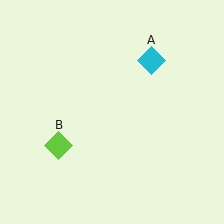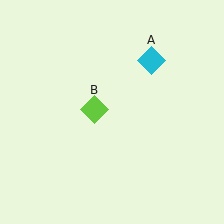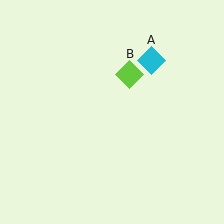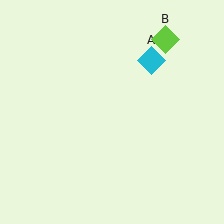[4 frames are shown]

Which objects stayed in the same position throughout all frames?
Cyan diamond (object A) remained stationary.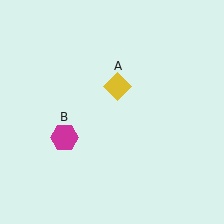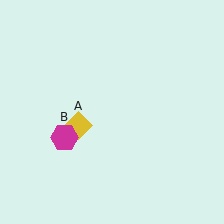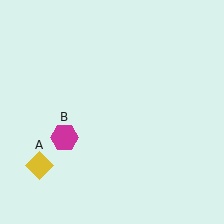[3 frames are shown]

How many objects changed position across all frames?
1 object changed position: yellow diamond (object A).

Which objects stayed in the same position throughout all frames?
Magenta hexagon (object B) remained stationary.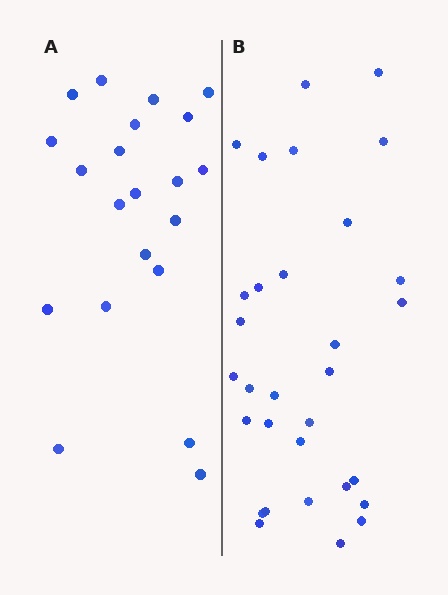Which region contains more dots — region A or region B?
Region B (the right region) has more dots.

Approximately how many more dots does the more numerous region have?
Region B has roughly 10 or so more dots than region A.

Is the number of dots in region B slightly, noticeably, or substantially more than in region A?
Region B has substantially more. The ratio is roughly 1.5 to 1.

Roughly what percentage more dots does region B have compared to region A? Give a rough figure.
About 50% more.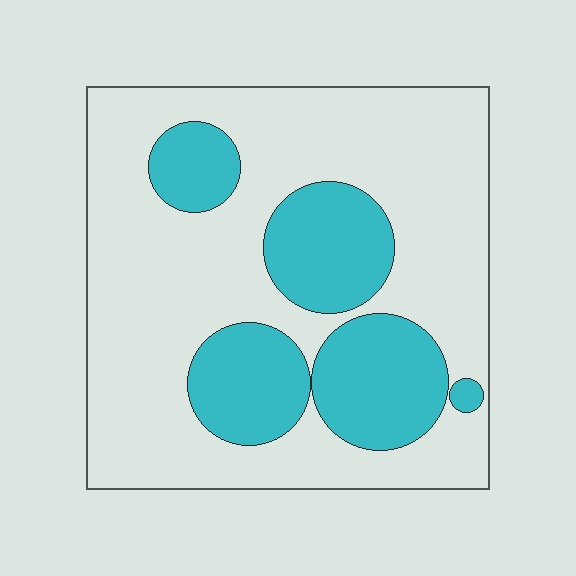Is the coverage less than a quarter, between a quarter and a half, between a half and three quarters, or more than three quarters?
Between a quarter and a half.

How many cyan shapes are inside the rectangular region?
5.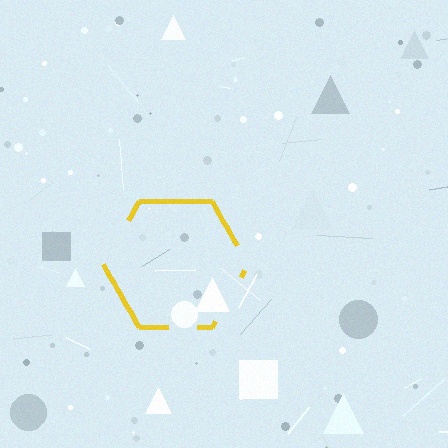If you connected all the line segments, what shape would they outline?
They would outline a hexagon.